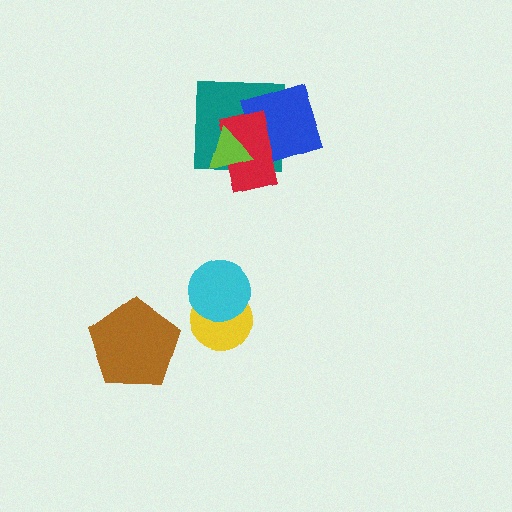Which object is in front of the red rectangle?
The lime triangle is in front of the red rectangle.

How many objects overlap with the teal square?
3 objects overlap with the teal square.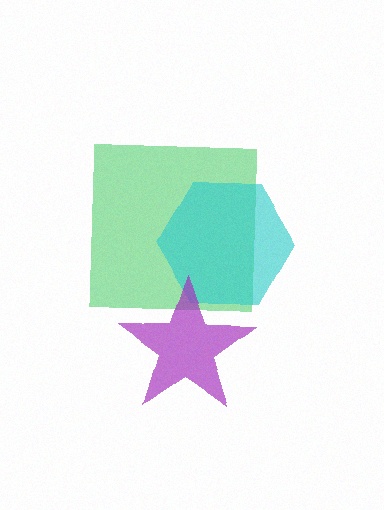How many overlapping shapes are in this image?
There are 3 overlapping shapes in the image.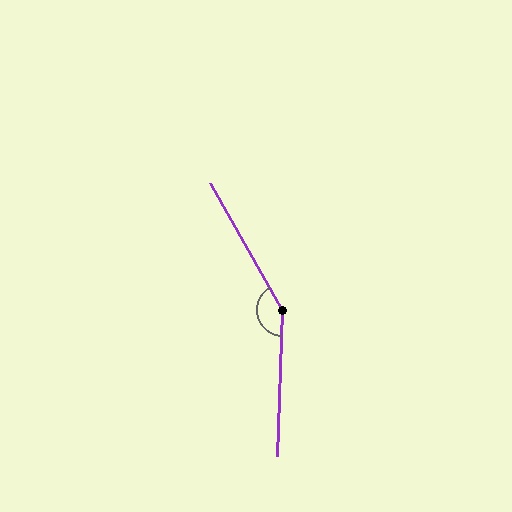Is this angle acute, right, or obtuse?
It is obtuse.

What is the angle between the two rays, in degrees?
Approximately 148 degrees.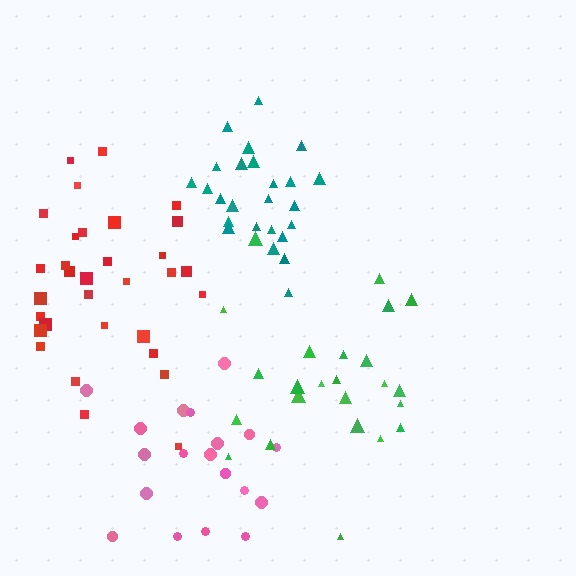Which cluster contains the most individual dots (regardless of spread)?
Red (32).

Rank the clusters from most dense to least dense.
teal, red, green, pink.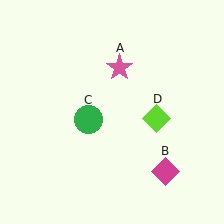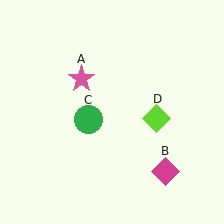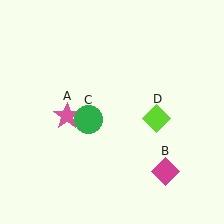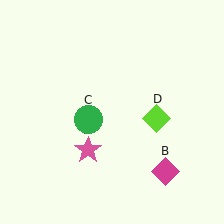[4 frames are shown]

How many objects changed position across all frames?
1 object changed position: pink star (object A).